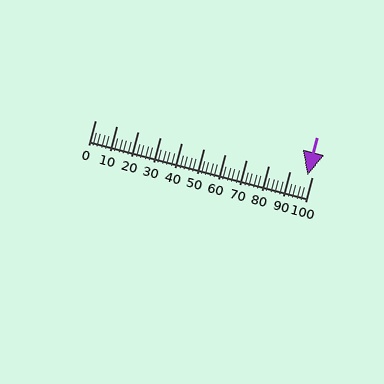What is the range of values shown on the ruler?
The ruler shows values from 0 to 100.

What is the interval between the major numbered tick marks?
The major tick marks are spaced 10 units apart.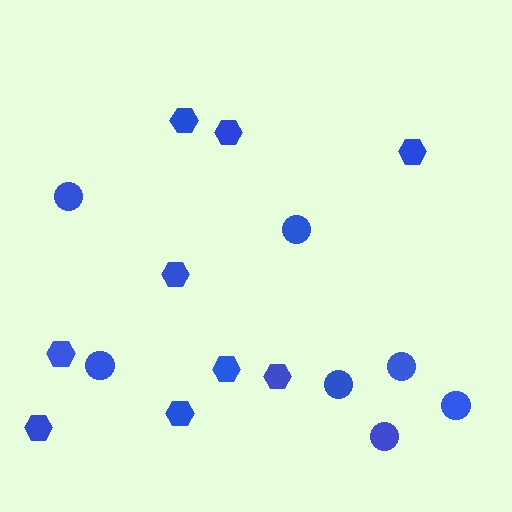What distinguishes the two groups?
There are 2 groups: one group of circles (7) and one group of hexagons (9).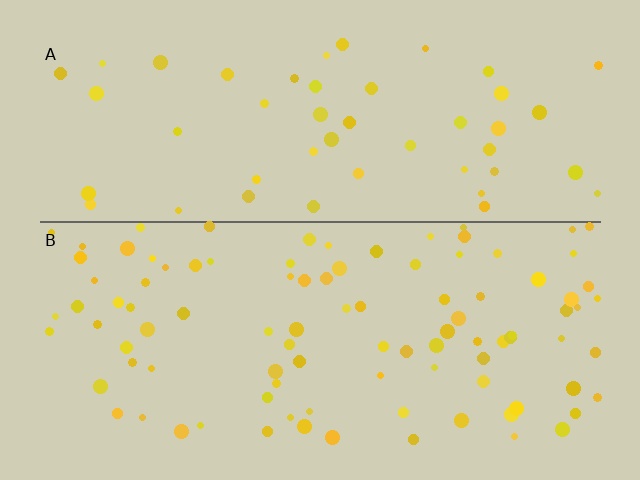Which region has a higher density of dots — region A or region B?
B (the bottom).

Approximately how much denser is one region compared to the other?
Approximately 2.0× — region B over region A.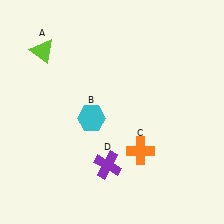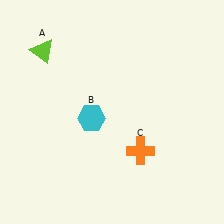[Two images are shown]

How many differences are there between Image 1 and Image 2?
There is 1 difference between the two images.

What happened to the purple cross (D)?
The purple cross (D) was removed in Image 2. It was in the bottom-left area of Image 1.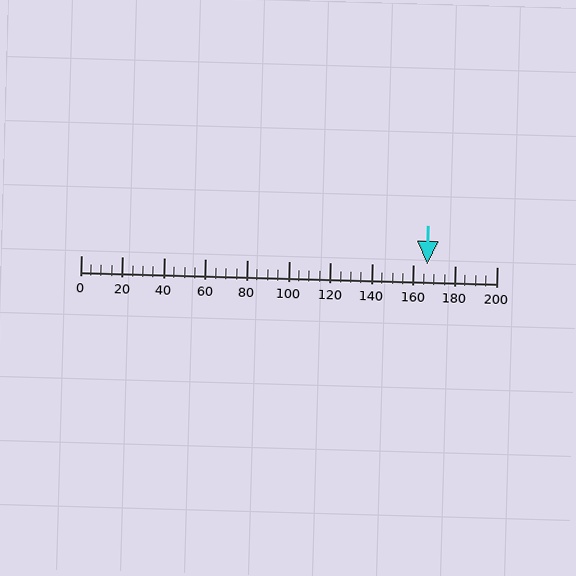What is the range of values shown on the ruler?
The ruler shows values from 0 to 200.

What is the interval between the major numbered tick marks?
The major tick marks are spaced 20 units apart.